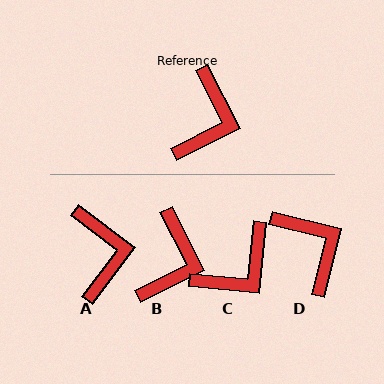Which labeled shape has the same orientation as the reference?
B.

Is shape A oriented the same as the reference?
No, it is off by about 26 degrees.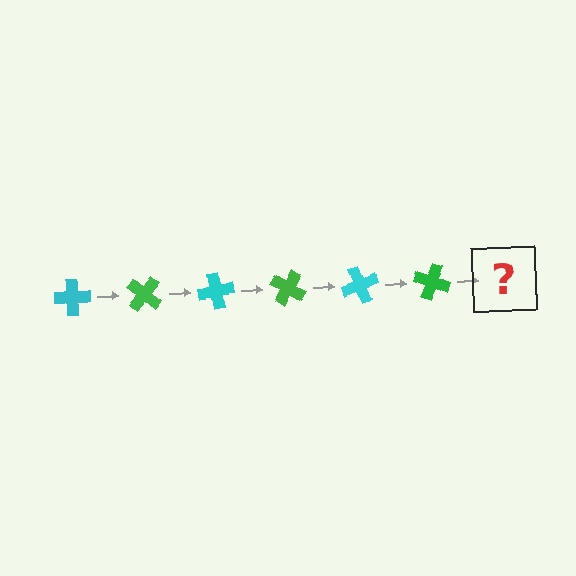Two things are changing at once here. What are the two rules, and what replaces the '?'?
The two rules are that it rotates 40 degrees each step and the color cycles through cyan and green. The '?' should be a cyan cross, rotated 240 degrees from the start.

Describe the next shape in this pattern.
It should be a cyan cross, rotated 240 degrees from the start.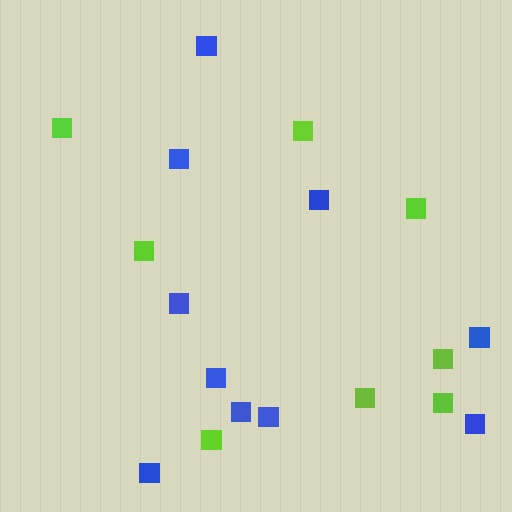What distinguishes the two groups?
There are 2 groups: one group of blue squares (10) and one group of lime squares (8).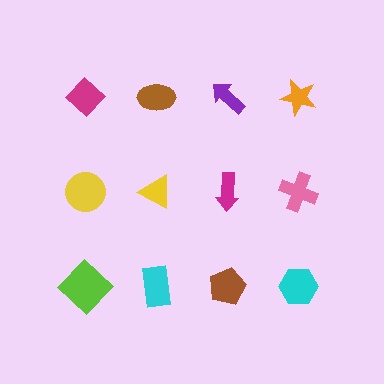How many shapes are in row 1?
4 shapes.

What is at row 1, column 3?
A purple arrow.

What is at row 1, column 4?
An orange star.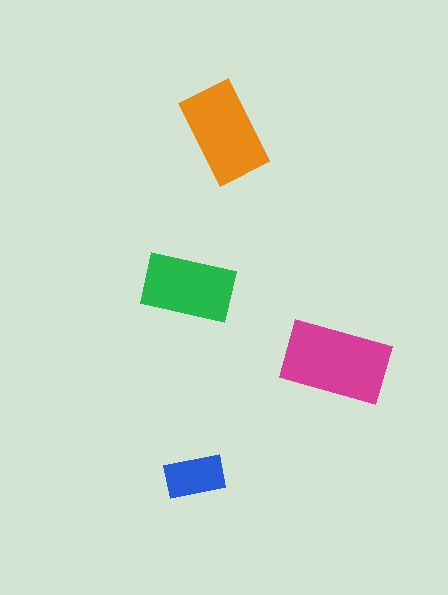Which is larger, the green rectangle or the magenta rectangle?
The magenta one.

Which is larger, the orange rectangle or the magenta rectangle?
The magenta one.